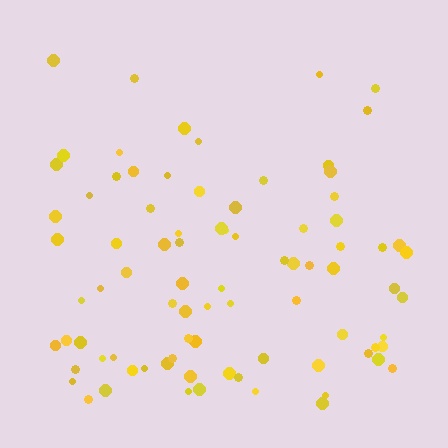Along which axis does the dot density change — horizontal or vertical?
Vertical.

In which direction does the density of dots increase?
From top to bottom, with the bottom side densest.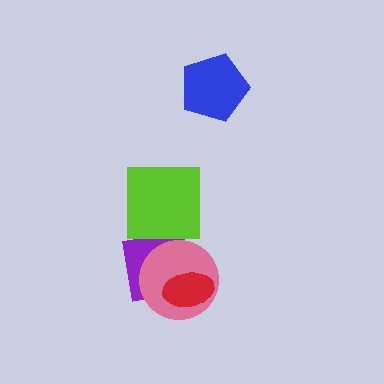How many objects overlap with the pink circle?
2 objects overlap with the pink circle.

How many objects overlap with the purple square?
2 objects overlap with the purple square.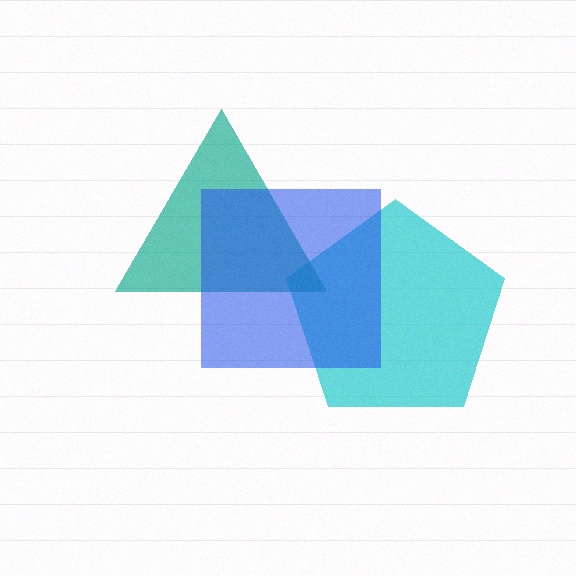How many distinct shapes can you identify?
There are 3 distinct shapes: a cyan pentagon, a teal triangle, a blue square.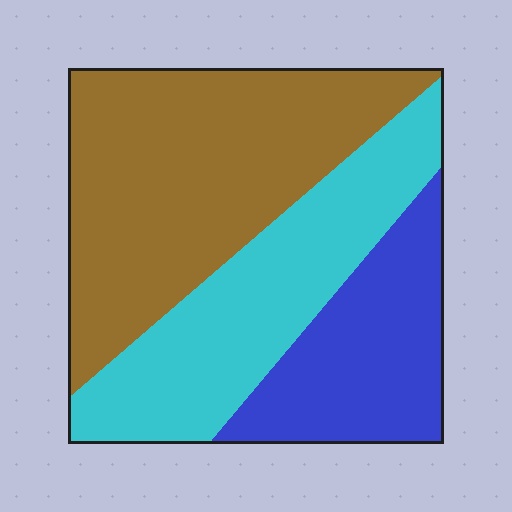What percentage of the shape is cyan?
Cyan covers 32% of the shape.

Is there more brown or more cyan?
Brown.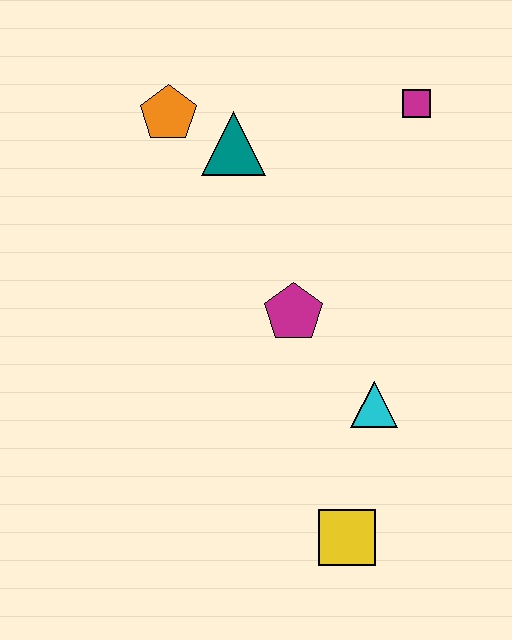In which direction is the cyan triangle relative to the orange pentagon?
The cyan triangle is below the orange pentagon.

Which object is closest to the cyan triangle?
The magenta pentagon is closest to the cyan triangle.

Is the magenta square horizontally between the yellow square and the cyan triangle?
No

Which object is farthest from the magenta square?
The yellow square is farthest from the magenta square.